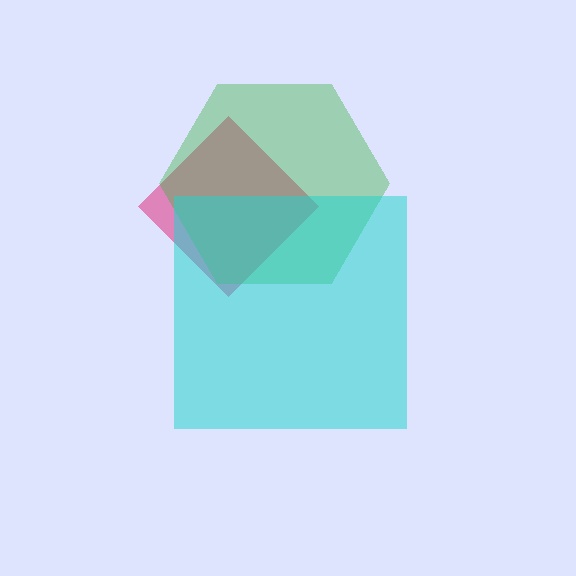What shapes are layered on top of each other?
The layered shapes are: a pink diamond, a green hexagon, a cyan square.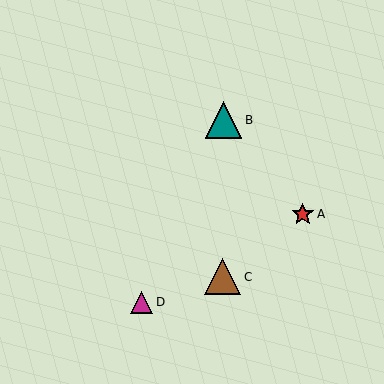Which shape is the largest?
The teal triangle (labeled B) is the largest.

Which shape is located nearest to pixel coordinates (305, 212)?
The red star (labeled A) at (303, 214) is nearest to that location.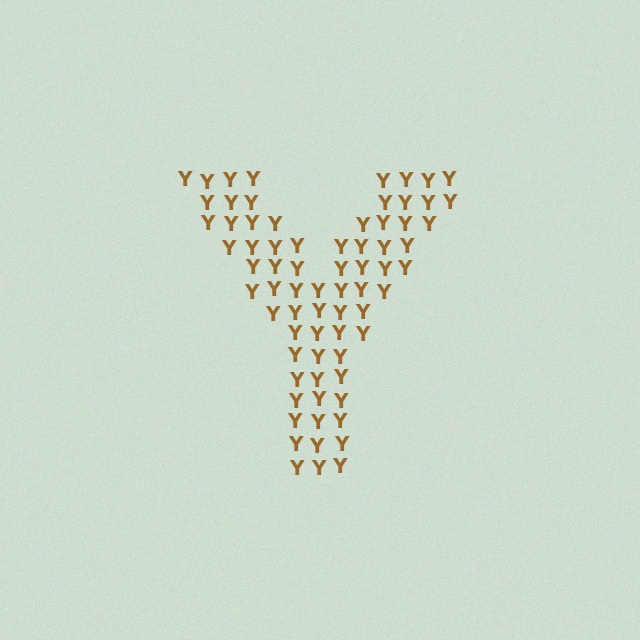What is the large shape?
The large shape is the letter Y.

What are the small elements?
The small elements are letter Y's.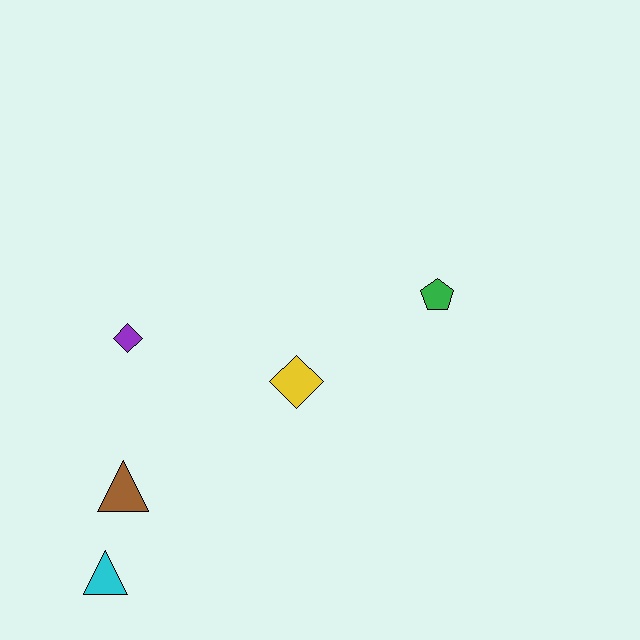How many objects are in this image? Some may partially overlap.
There are 5 objects.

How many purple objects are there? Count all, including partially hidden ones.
There is 1 purple object.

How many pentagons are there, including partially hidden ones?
There is 1 pentagon.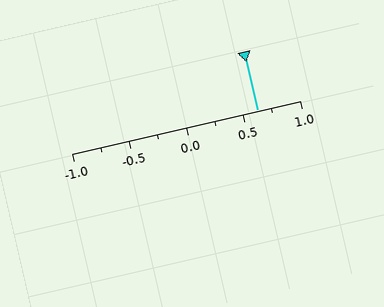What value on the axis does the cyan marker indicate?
The marker indicates approximately 0.62.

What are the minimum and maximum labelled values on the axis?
The axis runs from -1.0 to 1.0.